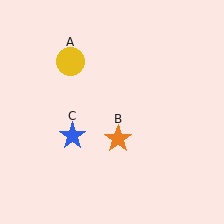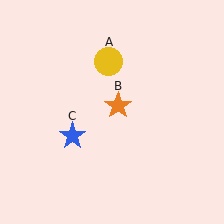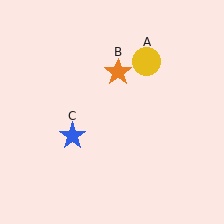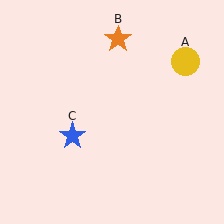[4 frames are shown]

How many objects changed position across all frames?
2 objects changed position: yellow circle (object A), orange star (object B).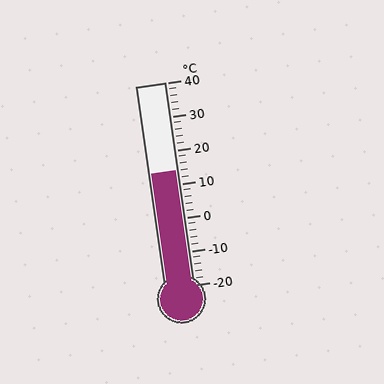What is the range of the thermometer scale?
The thermometer scale ranges from -20°C to 40°C.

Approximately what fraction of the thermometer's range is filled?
The thermometer is filled to approximately 55% of its range.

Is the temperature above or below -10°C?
The temperature is above -10°C.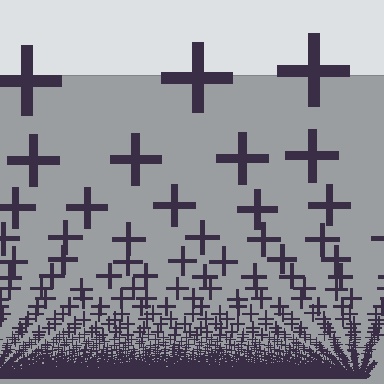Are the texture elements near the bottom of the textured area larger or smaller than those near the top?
Smaller. The gradient is inverted — elements near the bottom are smaller and denser.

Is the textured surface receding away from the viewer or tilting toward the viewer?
The surface appears to tilt toward the viewer. Texture elements get larger and sparser toward the top.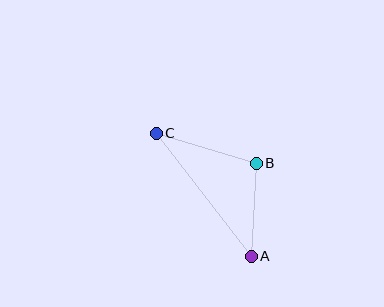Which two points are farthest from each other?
Points A and C are farthest from each other.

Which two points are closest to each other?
Points A and B are closest to each other.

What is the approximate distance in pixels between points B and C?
The distance between B and C is approximately 104 pixels.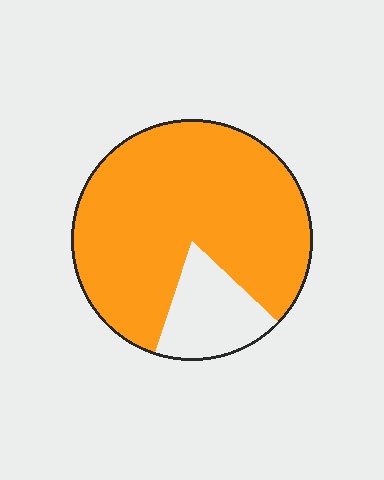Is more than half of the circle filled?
Yes.